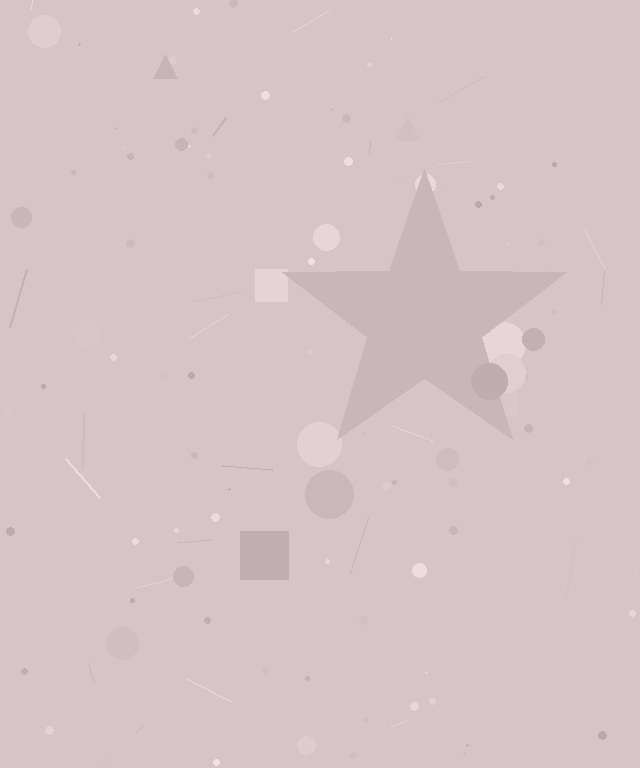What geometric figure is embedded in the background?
A star is embedded in the background.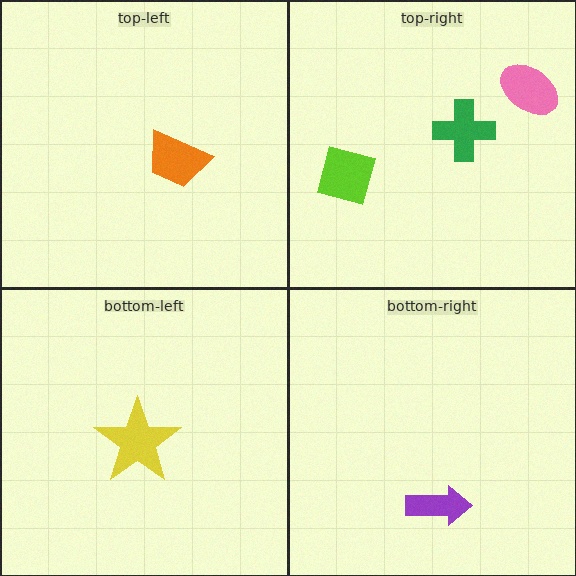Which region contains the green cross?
The top-right region.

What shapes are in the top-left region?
The orange trapezoid.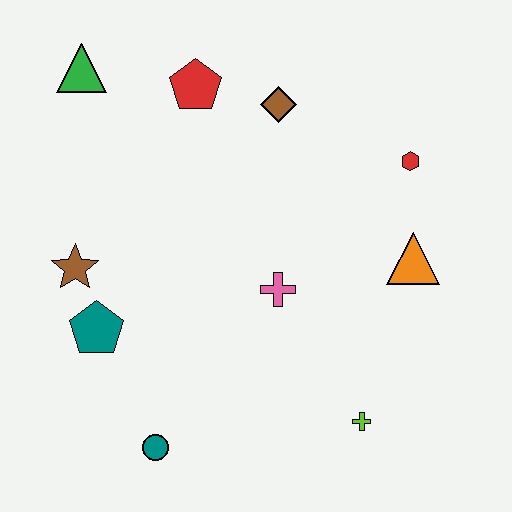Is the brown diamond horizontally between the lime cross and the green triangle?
Yes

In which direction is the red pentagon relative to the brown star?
The red pentagon is above the brown star.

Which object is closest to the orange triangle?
The red hexagon is closest to the orange triangle.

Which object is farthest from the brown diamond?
The teal circle is farthest from the brown diamond.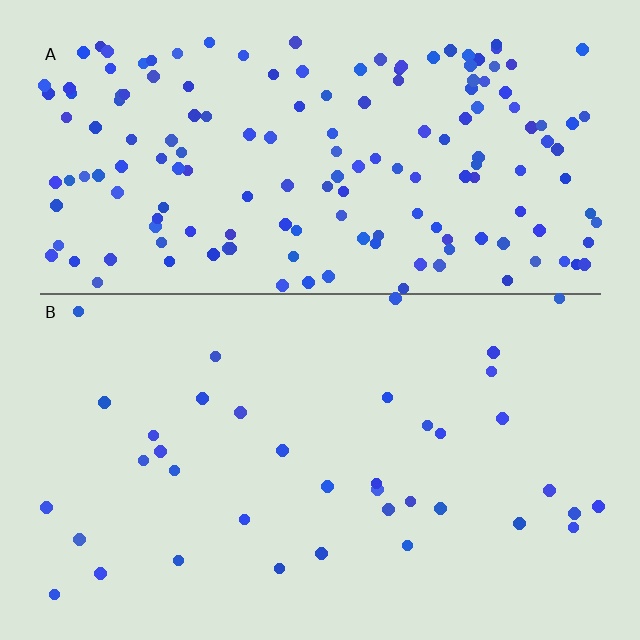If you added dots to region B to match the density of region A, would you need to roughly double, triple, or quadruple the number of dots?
Approximately quadruple.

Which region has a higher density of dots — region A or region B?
A (the top).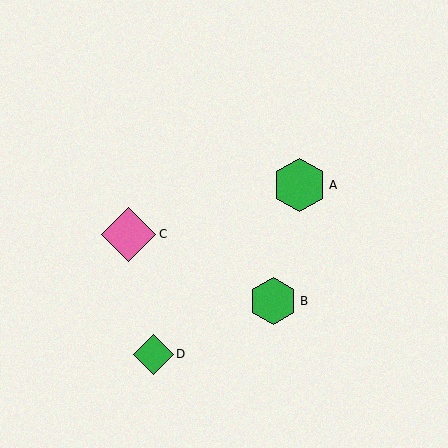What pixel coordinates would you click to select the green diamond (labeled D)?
Click at (153, 354) to select the green diamond D.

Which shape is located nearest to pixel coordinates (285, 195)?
The green hexagon (labeled A) at (300, 185) is nearest to that location.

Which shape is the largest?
The pink diamond (labeled C) is the largest.